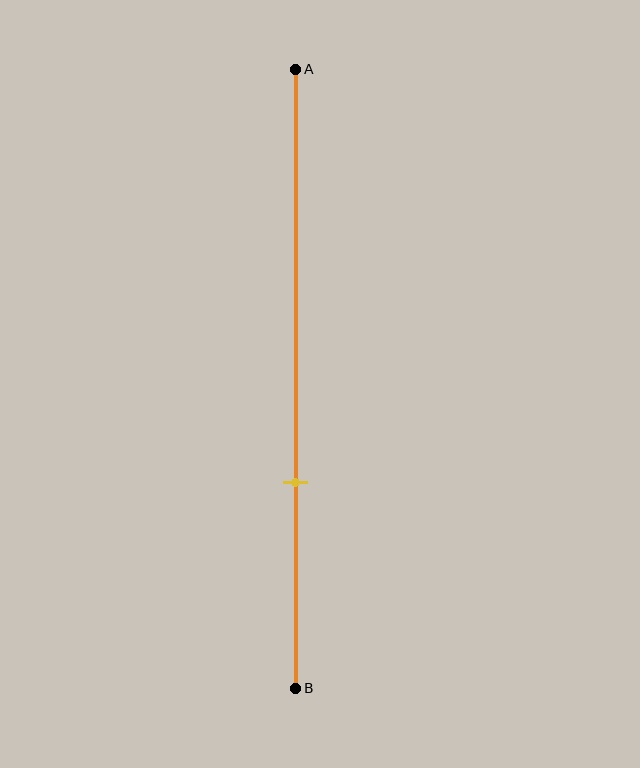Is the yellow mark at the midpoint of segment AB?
No, the mark is at about 65% from A, not at the 50% midpoint.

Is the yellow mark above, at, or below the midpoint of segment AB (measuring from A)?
The yellow mark is below the midpoint of segment AB.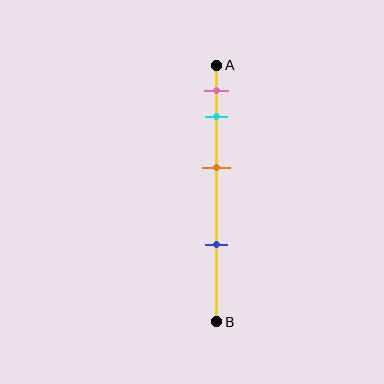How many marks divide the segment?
There are 4 marks dividing the segment.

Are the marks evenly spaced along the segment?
No, the marks are not evenly spaced.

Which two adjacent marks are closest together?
The pink and cyan marks are the closest adjacent pair.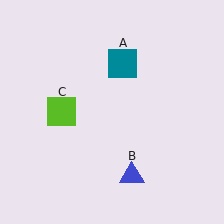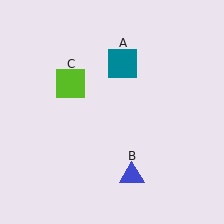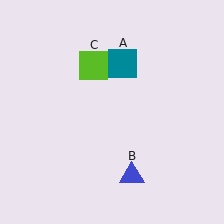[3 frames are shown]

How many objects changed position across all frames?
1 object changed position: lime square (object C).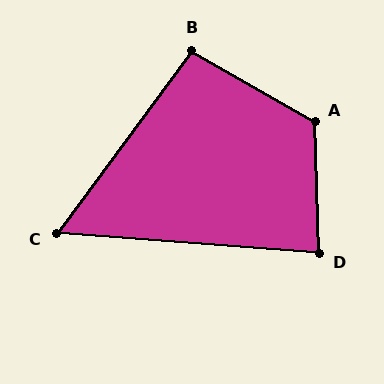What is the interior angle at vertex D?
Approximately 84 degrees (acute).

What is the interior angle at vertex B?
Approximately 96 degrees (obtuse).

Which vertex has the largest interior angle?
A, at approximately 122 degrees.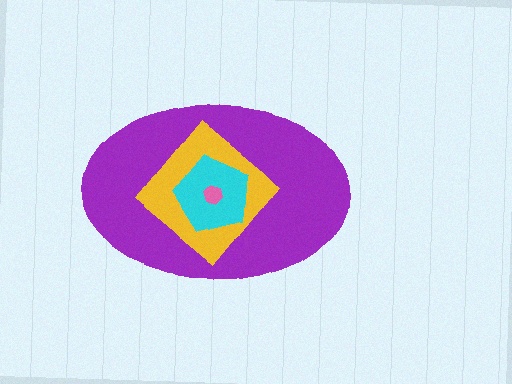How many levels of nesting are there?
4.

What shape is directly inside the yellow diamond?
The cyan pentagon.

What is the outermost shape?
The purple ellipse.